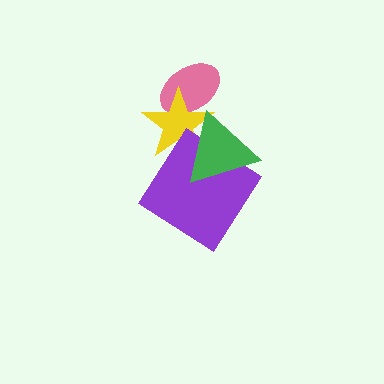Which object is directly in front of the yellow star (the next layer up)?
The purple diamond is directly in front of the yellow star.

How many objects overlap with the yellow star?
3 objects overlap with the yellow star.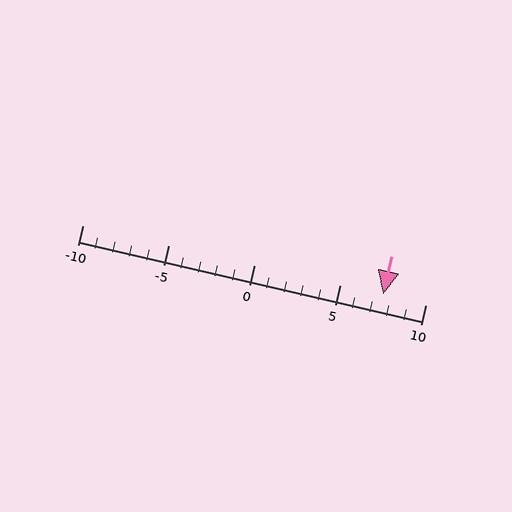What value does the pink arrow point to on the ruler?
The pink arrow points to approximately 8.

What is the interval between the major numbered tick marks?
The major tick marks are spaced 5 units apart.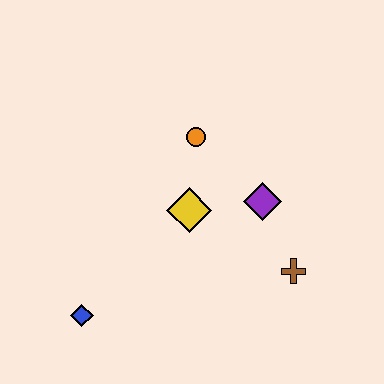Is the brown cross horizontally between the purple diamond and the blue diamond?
No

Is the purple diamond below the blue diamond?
No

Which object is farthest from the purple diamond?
The blue diamond is farthest from the purple diamond.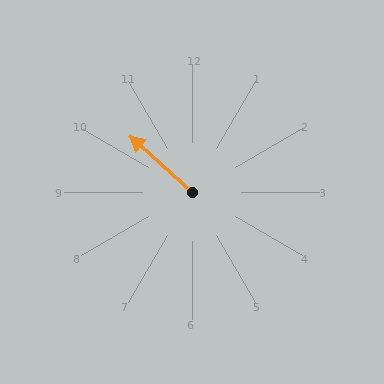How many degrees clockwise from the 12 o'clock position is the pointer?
Approximately 312 degrees.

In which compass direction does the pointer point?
Northwest.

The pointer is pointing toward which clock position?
Roughly 10 o'clock.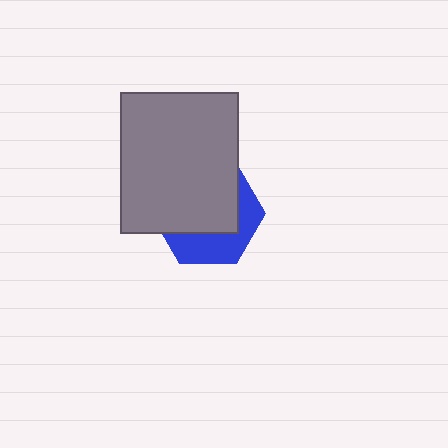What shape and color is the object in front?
The object in front is a gray rectangle.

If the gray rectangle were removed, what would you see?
You would see the complete blue hexagon.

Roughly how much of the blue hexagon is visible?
A small part of it is visible (roughly 38%).